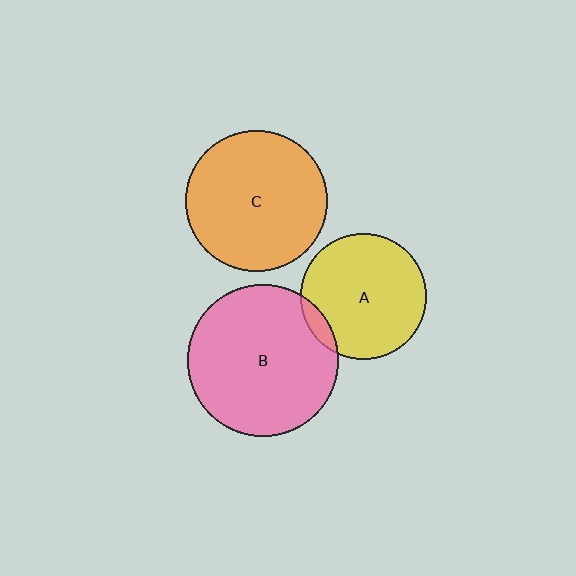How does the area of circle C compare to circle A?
Approximately 1.3 times.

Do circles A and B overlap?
Yes.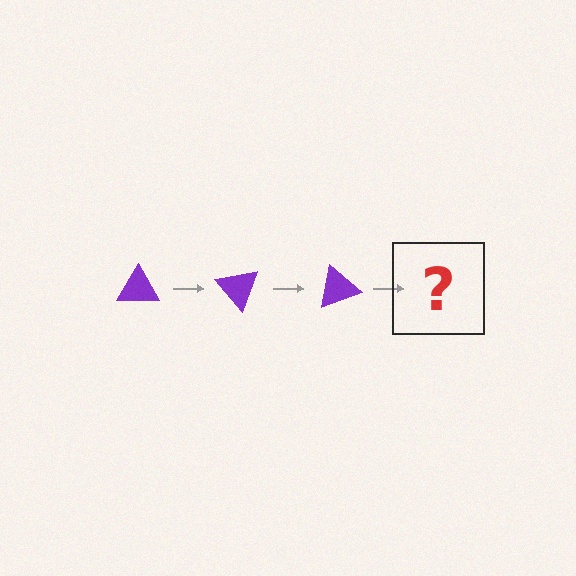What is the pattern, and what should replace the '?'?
The pattern is that the triangle rotates 50 degrees each step. The '?' should be a purple triangle rotated 150 degrees.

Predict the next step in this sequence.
The next step is a purple triangle rotated 150 degrees.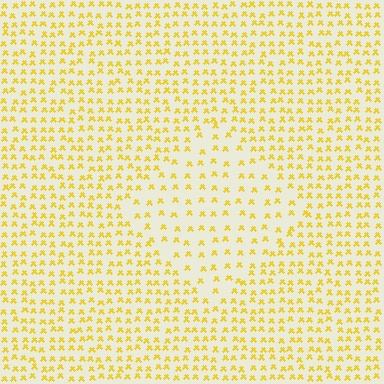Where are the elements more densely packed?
The elements are more densely packed outside the diamond boundary.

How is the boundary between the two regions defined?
The boundary is defined by a change in element density (approximately 1.8x ratio). All elements are the same color, size, and shape.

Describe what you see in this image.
The image contains small yellow elements arranged at two different densities. A diamond-shaped region is visible where the elements are less densely packed than the surrounding area.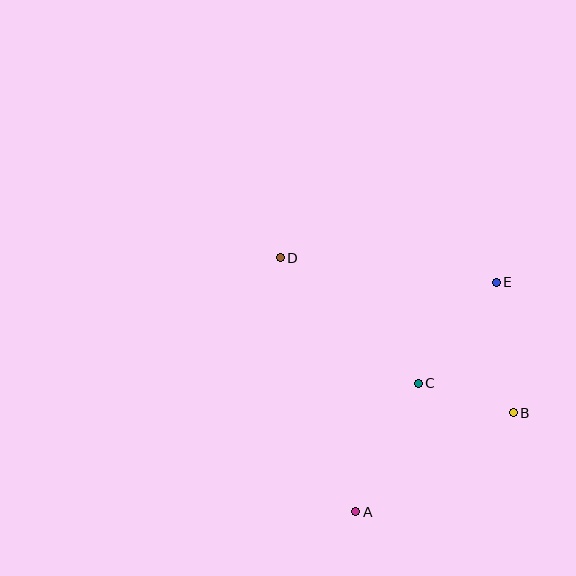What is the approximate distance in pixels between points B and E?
The distance between B and E is approximately 132 pixels.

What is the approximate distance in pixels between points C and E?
The distance between C and E is approximately 127 pixels.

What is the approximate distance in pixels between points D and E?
The distance between D and E is approximately 217 pixels.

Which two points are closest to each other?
Points B and C are closest to each other.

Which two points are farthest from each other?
Points B and D are farthest from each other.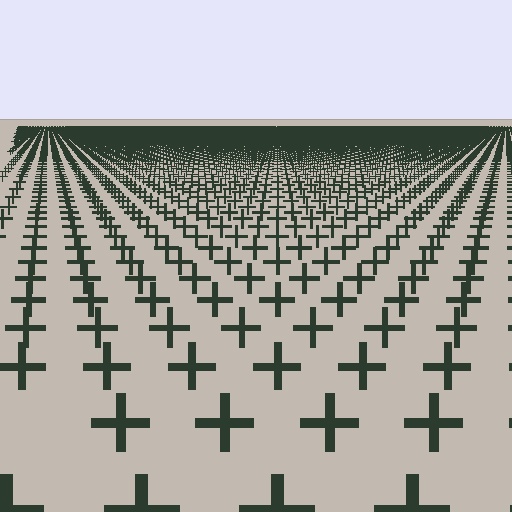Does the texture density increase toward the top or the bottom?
Density increases toward the top.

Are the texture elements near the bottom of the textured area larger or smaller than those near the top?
Larger. Near the bottom, elements are closer to the viewer and appear at a bigger on-screen size.